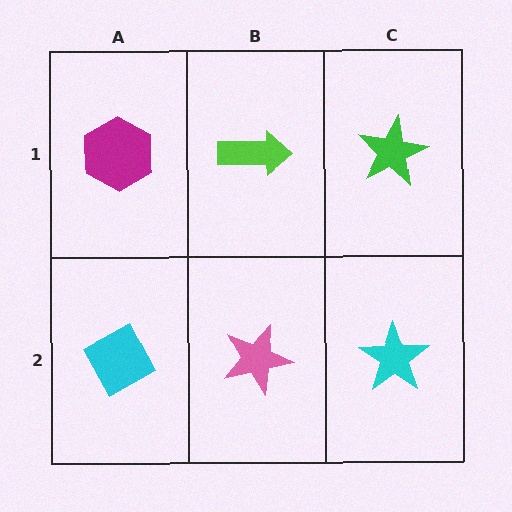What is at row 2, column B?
A pink star.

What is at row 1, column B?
A lime arrow.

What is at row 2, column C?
A cyan star.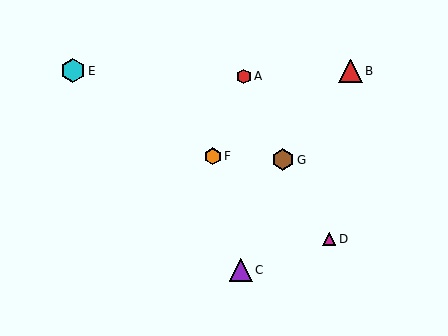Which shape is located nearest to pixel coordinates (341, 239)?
The magenta triangle (labeled D) at (329, 239) is nearest to that location.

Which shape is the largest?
The cyan hexagon (labeled E) is the largest.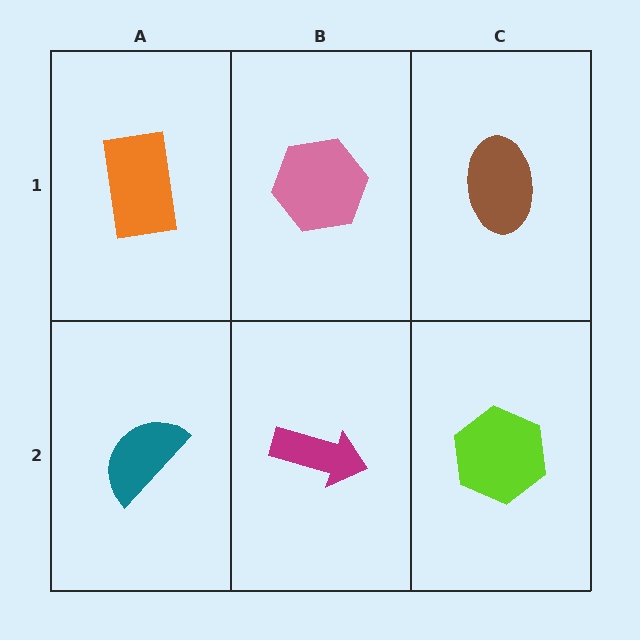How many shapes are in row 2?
3 shapes.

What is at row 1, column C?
A brown ellipse.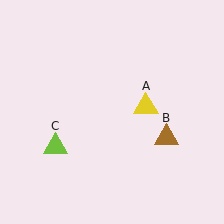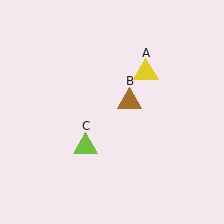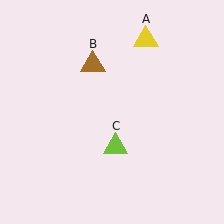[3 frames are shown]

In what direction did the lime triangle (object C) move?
The lime triangle (object C) moved right.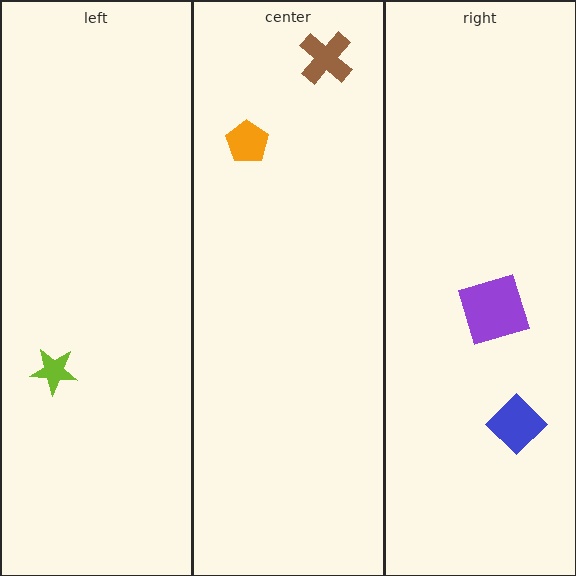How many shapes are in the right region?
2.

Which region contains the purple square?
The right region.